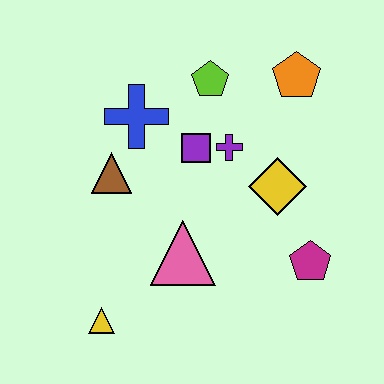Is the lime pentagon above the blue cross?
Yes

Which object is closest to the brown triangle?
The blue cross is closest to the brown triangle.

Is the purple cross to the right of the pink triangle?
Yes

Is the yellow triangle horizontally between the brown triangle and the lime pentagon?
No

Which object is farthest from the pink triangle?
The orange pentagon is farthest from the pink triangle.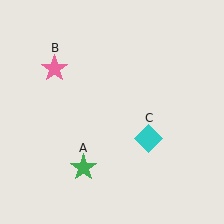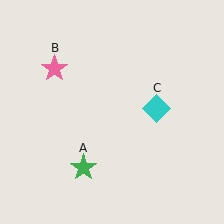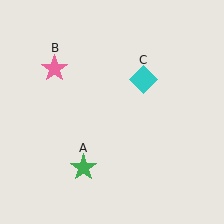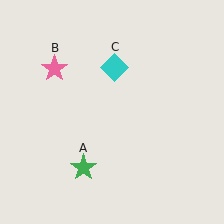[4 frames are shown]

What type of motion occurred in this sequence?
The cyan diamond (object C) rotated counterclockwise around the center of the scene.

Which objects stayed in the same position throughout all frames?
Green star (object A) and pink star (object B) remained stationary.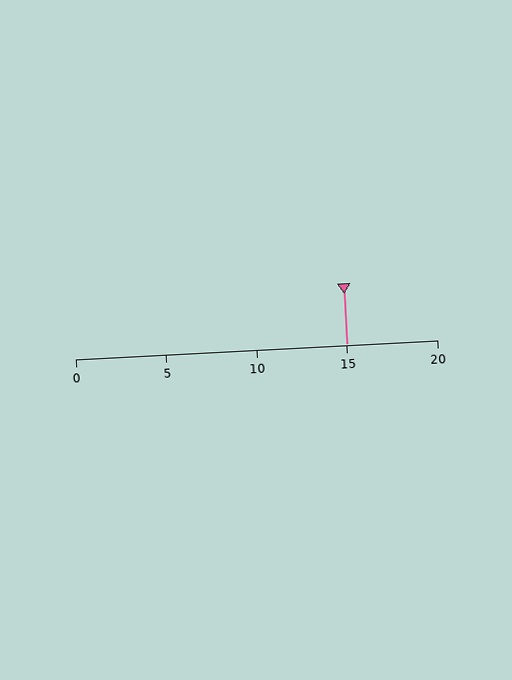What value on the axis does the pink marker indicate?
The marker indicates approximately 15.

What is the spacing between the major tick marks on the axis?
The major ticks are spaced 5 apart.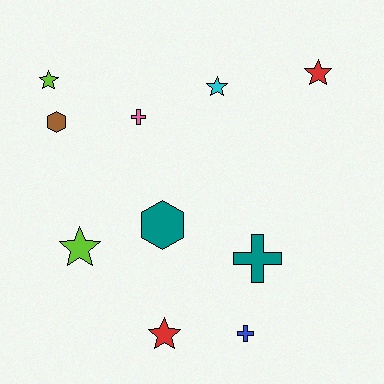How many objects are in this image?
There are 10 objects.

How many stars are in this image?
There are 5 stars.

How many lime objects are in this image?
There are 2 lime objects.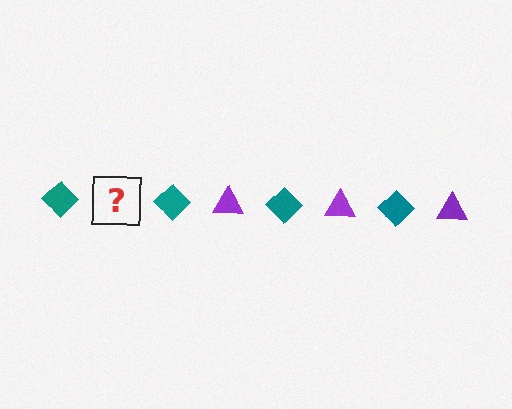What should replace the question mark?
The question mark should be replaced with a purple triangle.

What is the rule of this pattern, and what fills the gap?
The rule is that the pattern alternates between teal diamond and purple triangle. The gap should be filled with a purple triangle.